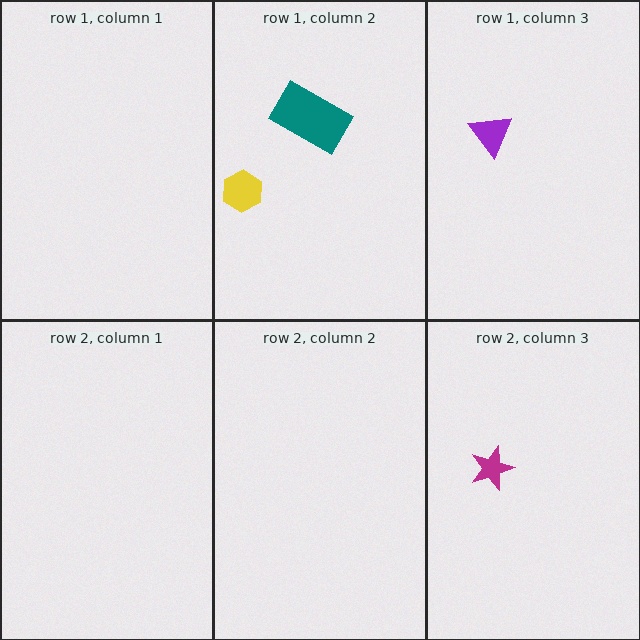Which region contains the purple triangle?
The row 1, column 3 region.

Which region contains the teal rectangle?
The row 1, column 2 region.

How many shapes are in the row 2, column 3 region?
1.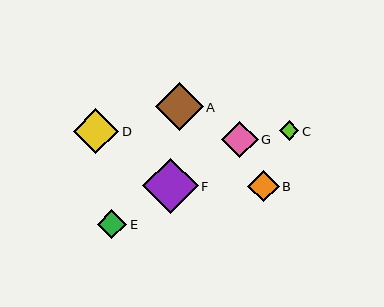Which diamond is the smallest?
Diamond C is the smallest with a size of approximately 19 pixels.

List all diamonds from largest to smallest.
From largest to smallest: F, A, D, G, B, E, C.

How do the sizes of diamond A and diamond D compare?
Diamond A and diamond D are approximately the same size.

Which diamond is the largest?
Diamond F is the largest with a size of approximately 56 pixels.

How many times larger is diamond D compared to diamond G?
Diamond D is approximately 1.2 times the size of diamond G.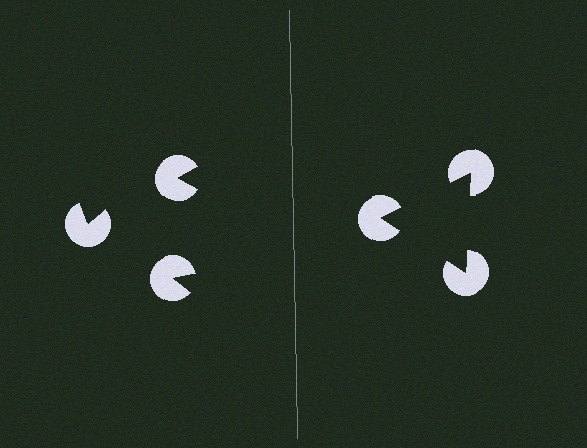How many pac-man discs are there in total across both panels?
6 — 3 on each side.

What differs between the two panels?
The pac-man discs are positioned identically on both sides; only the wedge orientations differ. On the right they align to a triangle; on the left they are misaligned.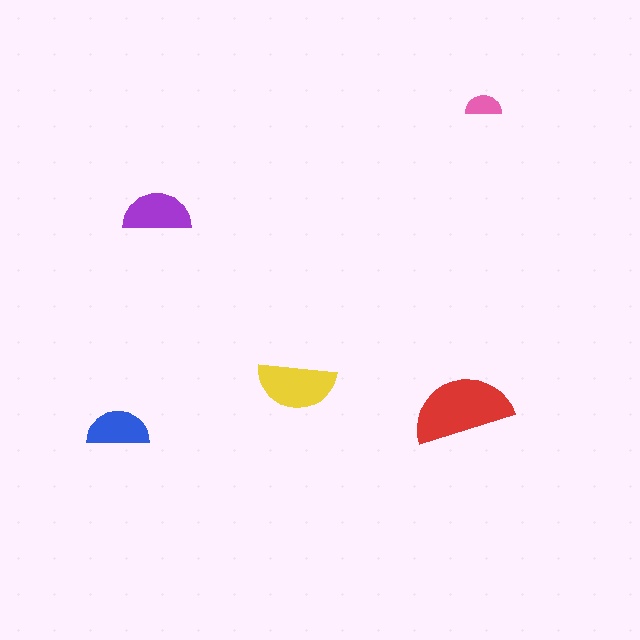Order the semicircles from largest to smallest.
the red one, the yellow one, the purple one, the blue one, the pink one.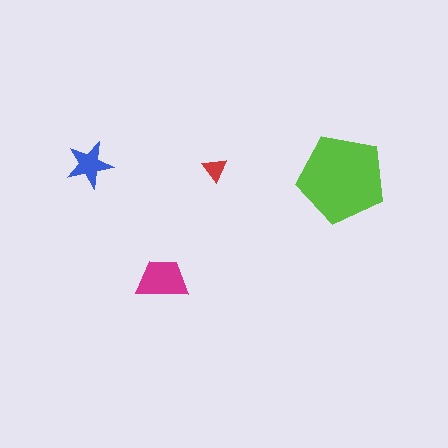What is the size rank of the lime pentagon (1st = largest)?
1st.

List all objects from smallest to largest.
The red triangle, the blue star, the magenta trapezoid, the lime pentagon.